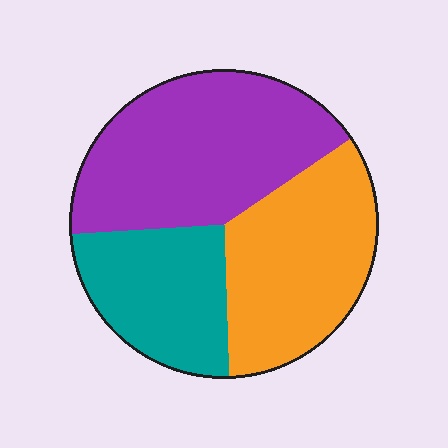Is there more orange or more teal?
Orange.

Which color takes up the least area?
Teal, at roughly 25%.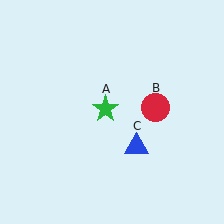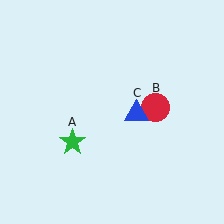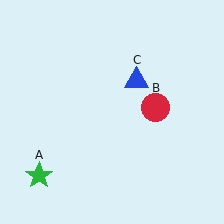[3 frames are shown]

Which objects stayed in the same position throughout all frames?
Red circle (object B) remained stationary.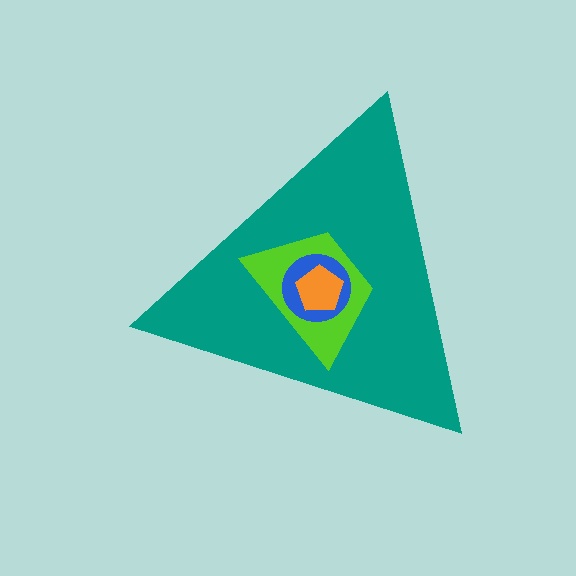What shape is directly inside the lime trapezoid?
The blue circle.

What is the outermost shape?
The teal triangle.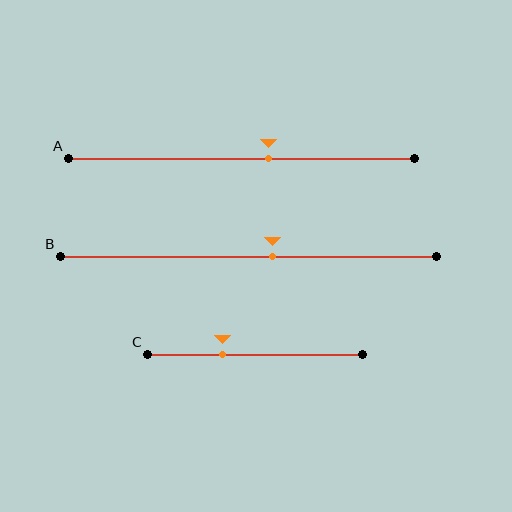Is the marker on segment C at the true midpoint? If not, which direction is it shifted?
No, the marker on segment C is shifted to the left by about 15% of the segment length.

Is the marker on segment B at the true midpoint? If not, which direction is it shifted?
No, the marker on segment B is shifted to the right by about 7% of the segment length.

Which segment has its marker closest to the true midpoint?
Segment B has its marker closest to the true midpoint.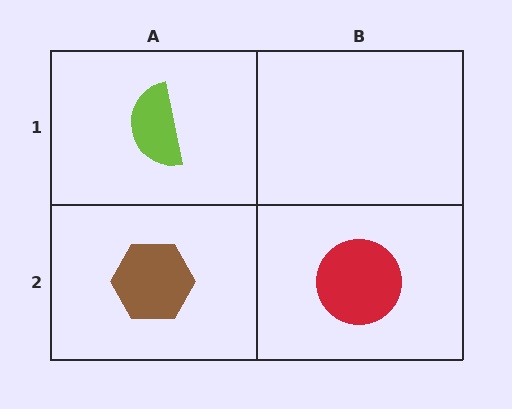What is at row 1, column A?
A lime semicircle.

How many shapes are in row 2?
2 shapes.